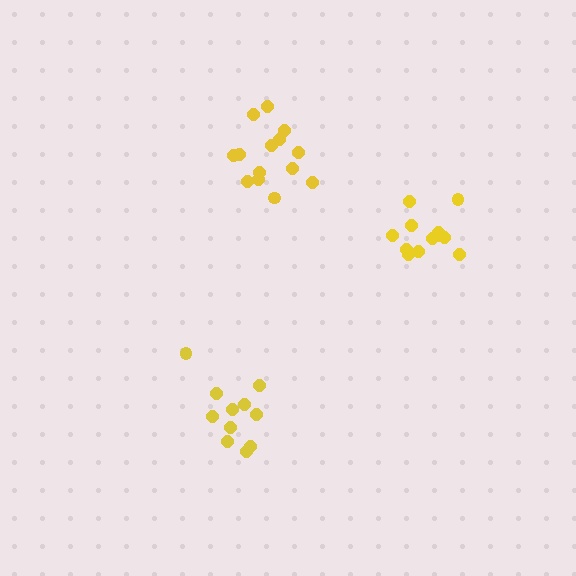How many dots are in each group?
Group 1: 11 dots, Group 2: 14 dots, Group 3: 12 dots (37 total).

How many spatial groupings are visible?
There are 3 spatial groupings.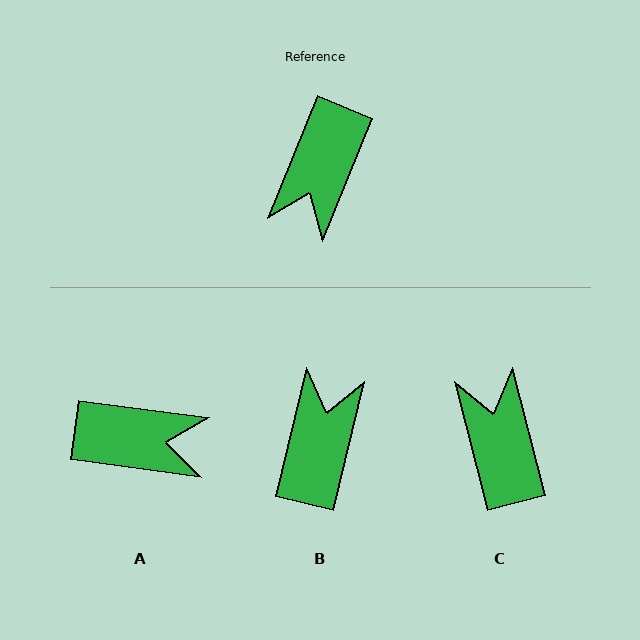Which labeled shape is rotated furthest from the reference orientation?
B, about 171 degrees away.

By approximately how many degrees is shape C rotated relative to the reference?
Approximately 144 degrees clockwise.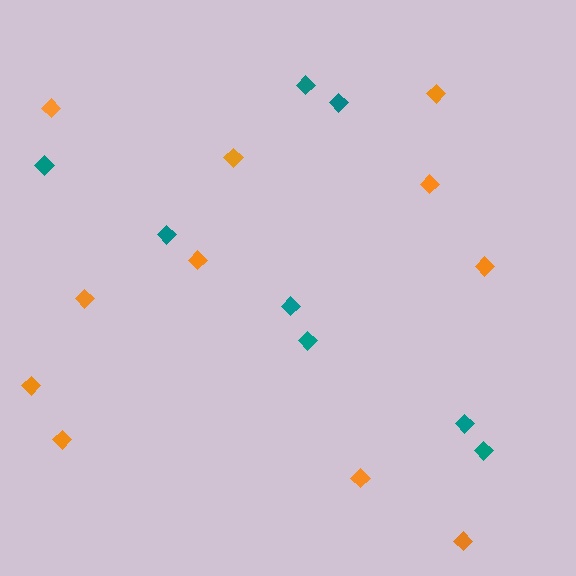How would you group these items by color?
There are 2 groups: one group of orange diamonds (11) and one group of teal diamonds (8).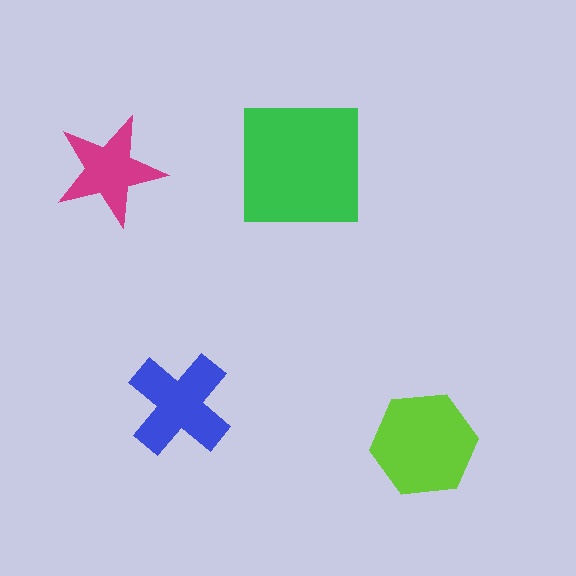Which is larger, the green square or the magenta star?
The green square.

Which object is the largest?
The green square.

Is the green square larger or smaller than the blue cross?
Larger.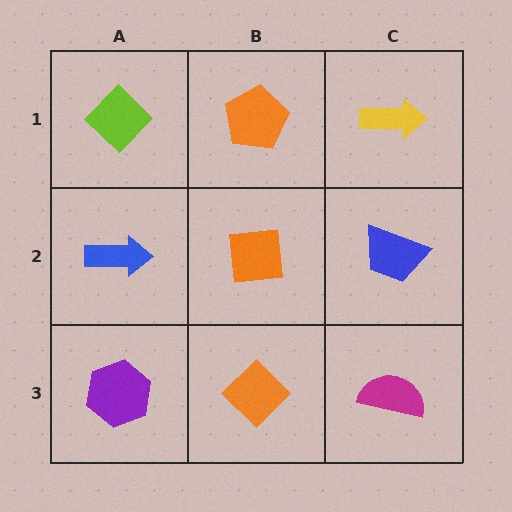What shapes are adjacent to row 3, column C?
A blue trapezoid (row 2, column C), an orange diamond (row 3, column B).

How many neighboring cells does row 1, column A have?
2.